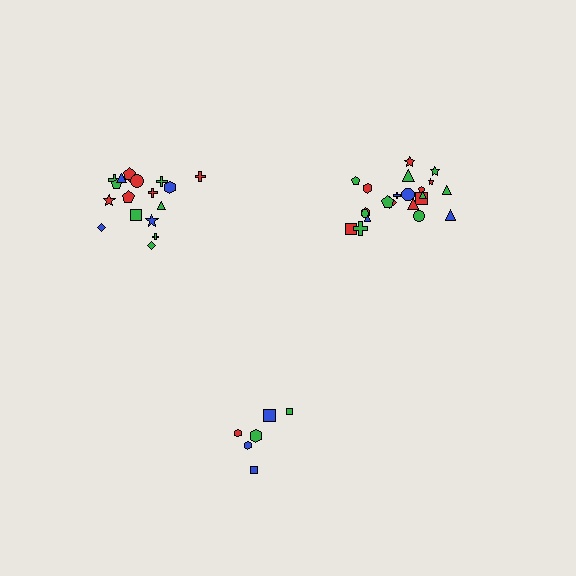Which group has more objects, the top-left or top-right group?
The top-right group.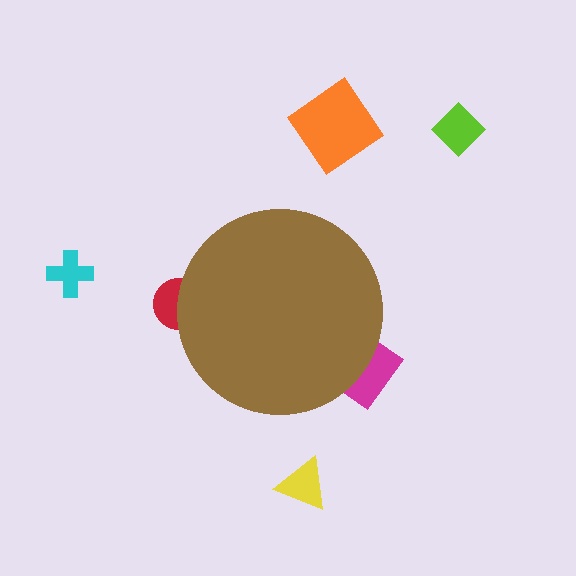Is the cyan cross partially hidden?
No, the cyan cross is fully visible.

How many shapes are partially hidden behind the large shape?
2 shapes are partially hidden.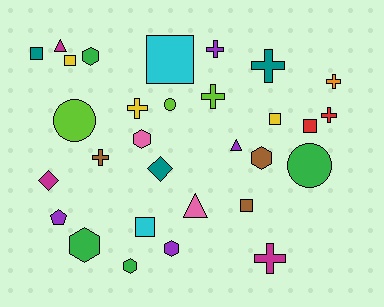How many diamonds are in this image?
There are 2 diamonds.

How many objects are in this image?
There are 30 objects.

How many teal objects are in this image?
There are 3 teal objects.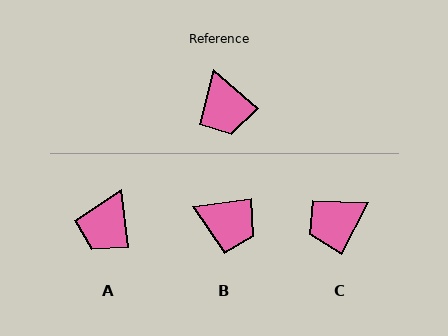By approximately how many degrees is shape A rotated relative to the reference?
Approximately 42 degrees clockwise.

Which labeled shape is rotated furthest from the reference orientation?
C, about 78 degrees away.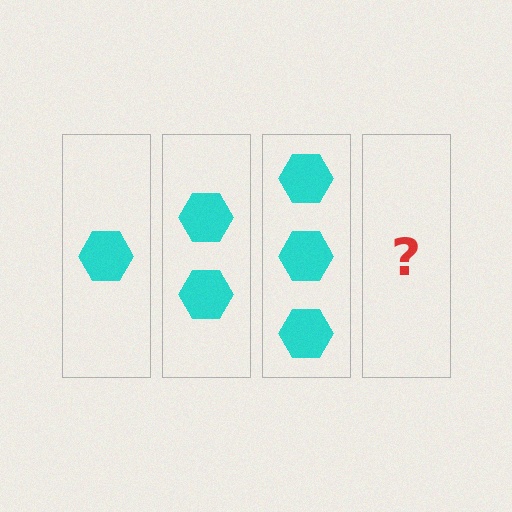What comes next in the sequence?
The next element should be 4 hexagons.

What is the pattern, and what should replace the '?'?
The pattern is that each step adds one more hexagon. The '?' should be 4 hexagons.